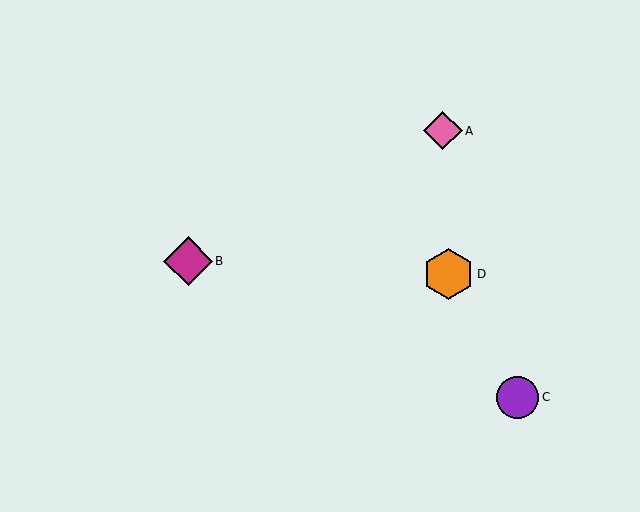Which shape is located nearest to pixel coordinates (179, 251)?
The magenta diamond (labeled B) at (188, 261) is nearest to that location.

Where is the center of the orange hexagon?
The center of the orange hexagon is at (449, 274).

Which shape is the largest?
The orange hexagon (labeled D) is the largest.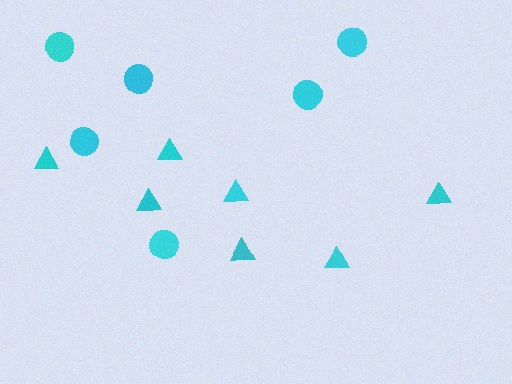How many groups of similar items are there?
There are 2 groups: one group of triangles (7) and one group of circles (6).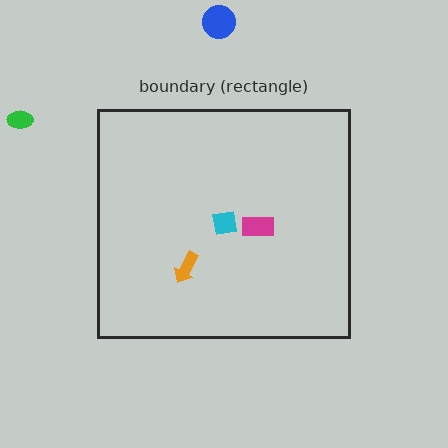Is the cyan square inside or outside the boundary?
Inside.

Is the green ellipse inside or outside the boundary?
Outside.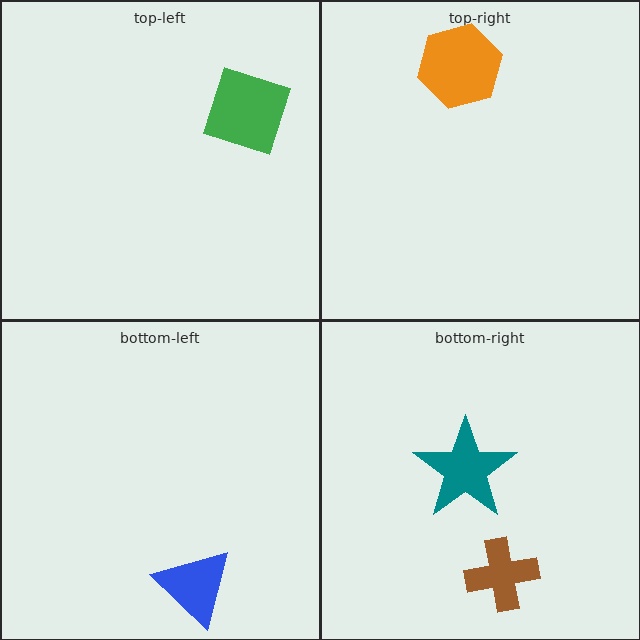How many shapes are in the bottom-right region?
2.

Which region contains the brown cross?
The bottom-right region.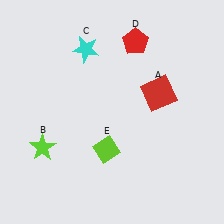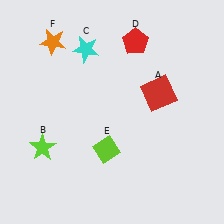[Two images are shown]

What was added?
An orange star (F) was added in Image 2.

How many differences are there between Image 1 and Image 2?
There is 1 difference between the two images.